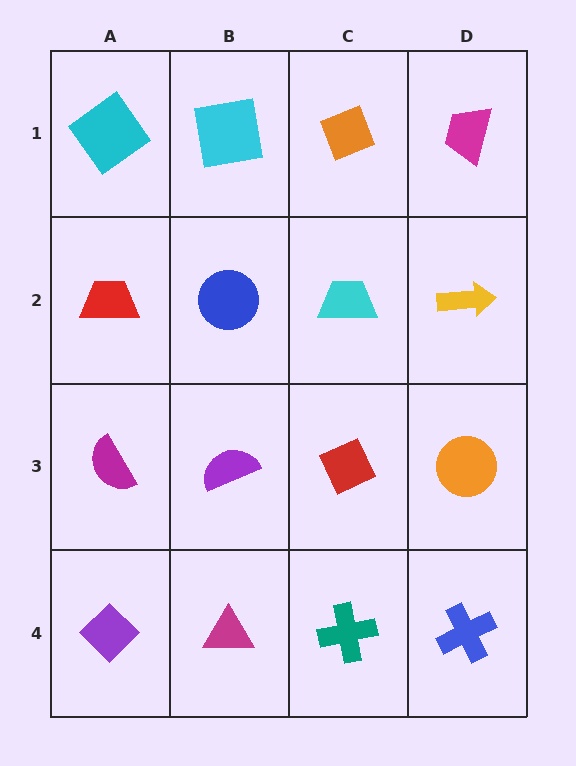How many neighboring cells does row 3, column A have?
3.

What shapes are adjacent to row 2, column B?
A cyan square (row 1, column B), a purple semicircle (row 3, column B), a red trapezoid (row 2, column A), a cyan trapezoid (row 2, column C).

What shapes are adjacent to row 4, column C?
A red diamond (row 3, column C), a magenta triangle (row 4, column B), a blue cross (row 4, column D).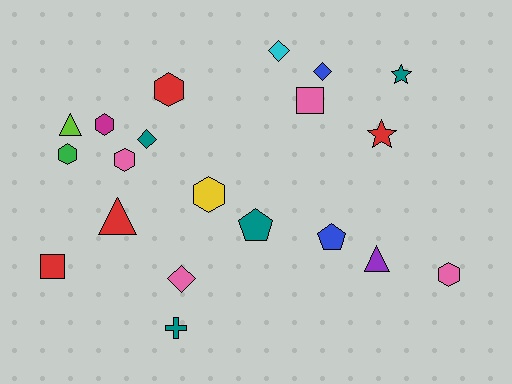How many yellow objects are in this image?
There is 1 yellow object.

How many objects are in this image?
There are 20 objects.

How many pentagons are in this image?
There are 2 pentagons.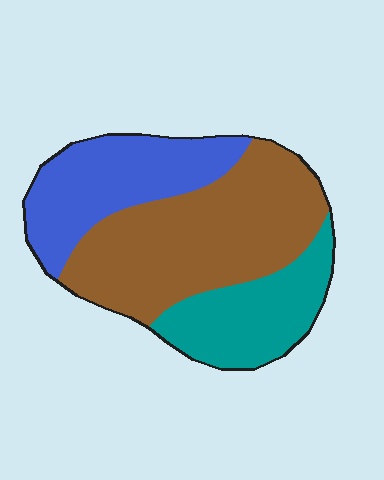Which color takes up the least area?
Teal, at roughly 25%.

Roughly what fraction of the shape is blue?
Blue covers about 30% of the shape.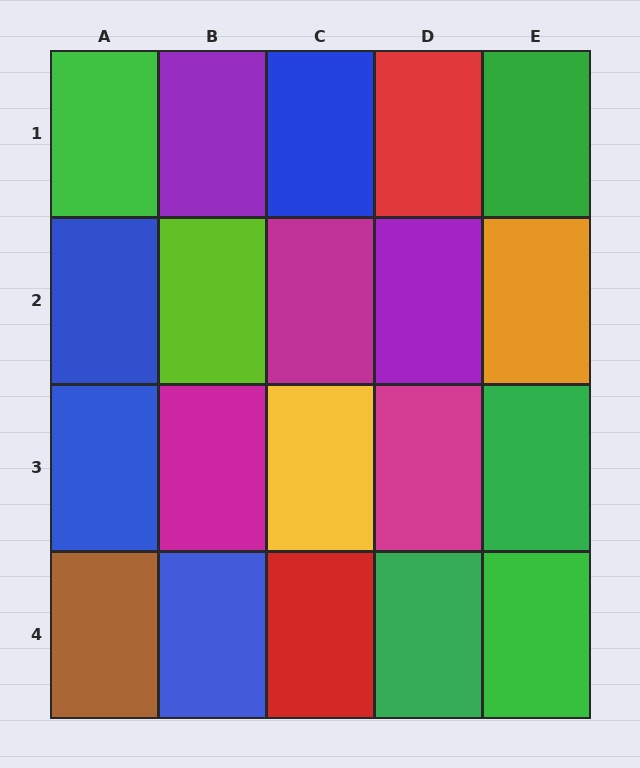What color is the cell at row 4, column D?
Green.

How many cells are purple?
2 cells are purple.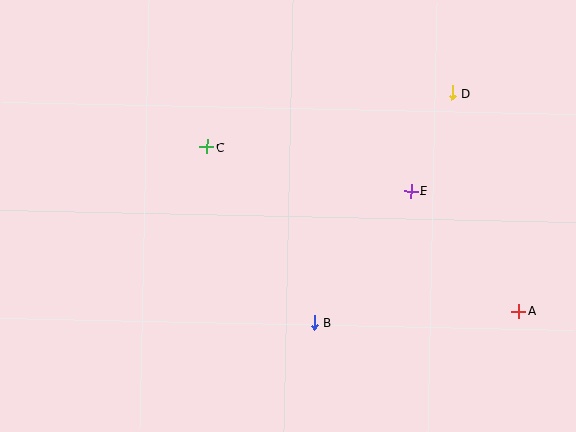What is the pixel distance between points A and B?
The distance between A and B is 205 pixels.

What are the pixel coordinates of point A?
Point A is at (519, 311).